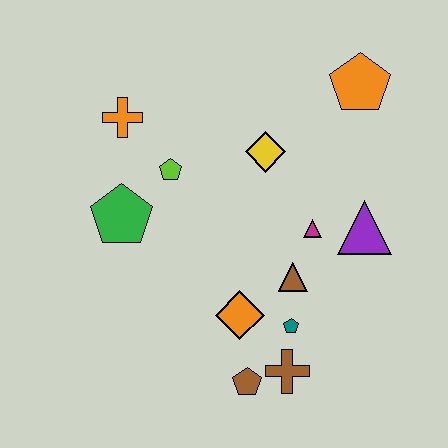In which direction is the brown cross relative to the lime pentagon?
The brown cross is below the lime pentagon.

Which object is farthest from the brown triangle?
The orange cross is farthest from the brown triangle.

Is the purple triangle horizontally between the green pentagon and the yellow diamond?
No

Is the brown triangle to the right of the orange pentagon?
No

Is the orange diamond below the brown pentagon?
No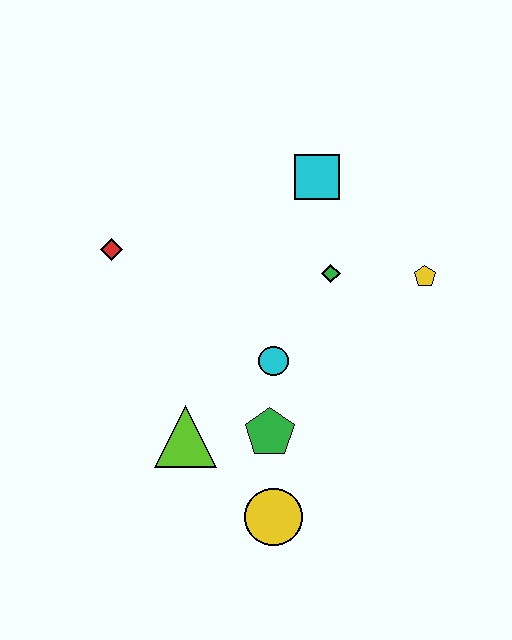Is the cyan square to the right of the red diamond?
Yes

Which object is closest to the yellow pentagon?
The green diamond is closest to the yellow pentagon.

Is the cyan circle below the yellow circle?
No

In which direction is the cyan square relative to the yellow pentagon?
The cyan square is to the left of the yellow pentagon.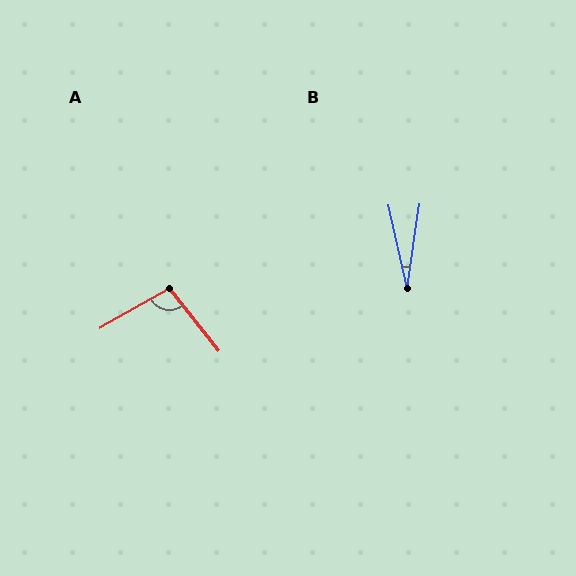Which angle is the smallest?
B, at approximately 21 degrees.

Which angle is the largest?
A, at approximately 99 degrees.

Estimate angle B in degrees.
Approximately 21 degrees.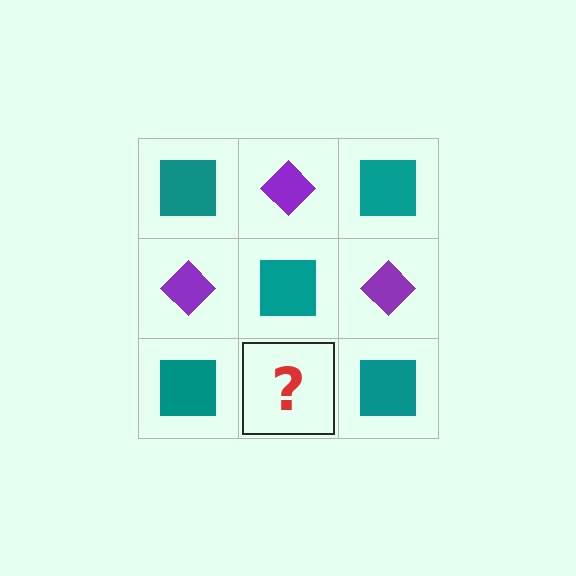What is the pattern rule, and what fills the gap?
The rule is that it alternates teal square and purple diamond in a checkerboard pattern. The gap should be filled with a purple diamond.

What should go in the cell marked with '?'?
The missing cell should contain a purple diamond.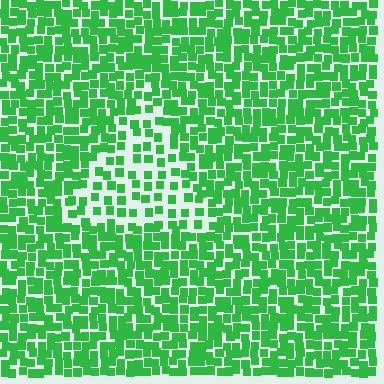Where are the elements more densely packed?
The elements are more densely packed outside the triangle boundary.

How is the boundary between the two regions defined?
The boundary is defined by a change in element density (approximately 2.1x ratio). All elements are the same color, size, and shape.